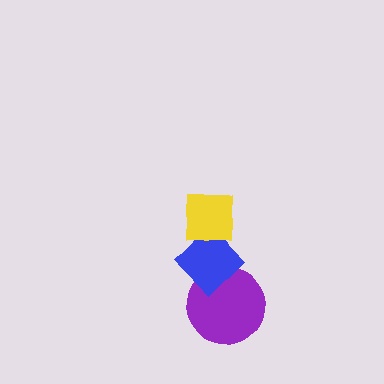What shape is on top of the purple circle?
The blue diamond is on top of the purple circle.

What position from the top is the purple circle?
The purple circle is 3rd from the top.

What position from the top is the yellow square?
The yellow square is 1st from the top.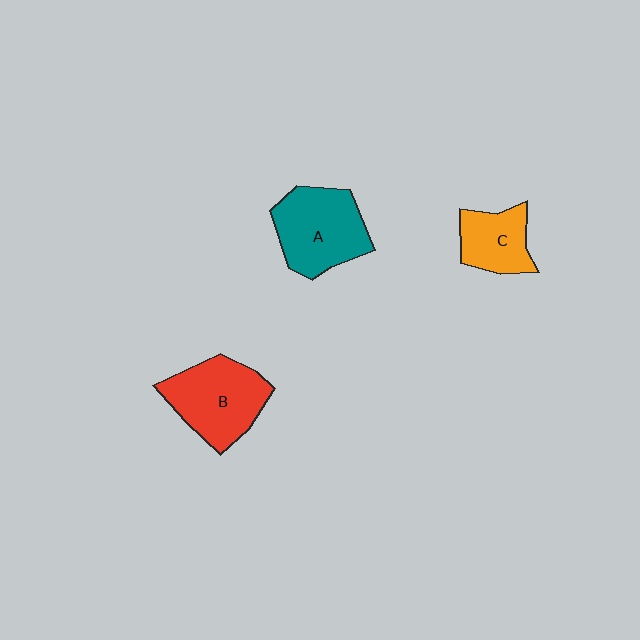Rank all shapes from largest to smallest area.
From largest to smallest: A (teal), B (red), C (orange).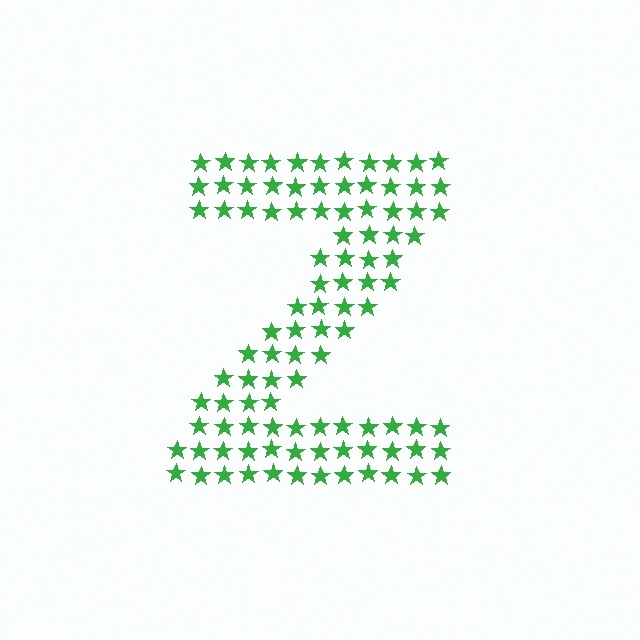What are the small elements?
The small elements are stars.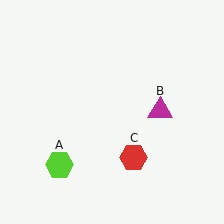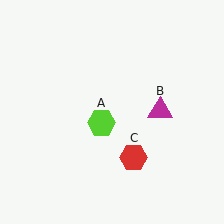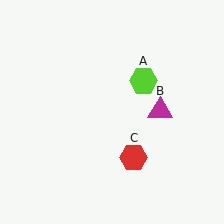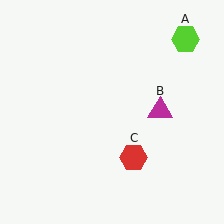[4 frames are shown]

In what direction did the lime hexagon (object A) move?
The lime hexagon (object A) moved up and to the right.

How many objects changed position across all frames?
1 object changed position: lime hexagon (object A).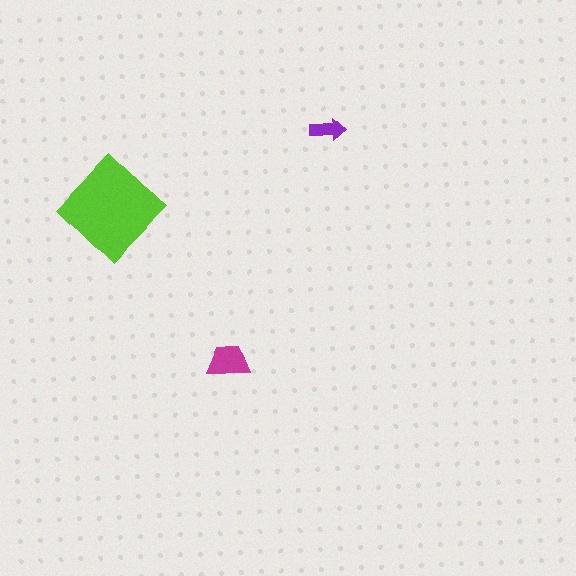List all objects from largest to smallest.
The lime diamond, the magenta trapezoid, the purple arrow.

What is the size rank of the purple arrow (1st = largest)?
3rd.